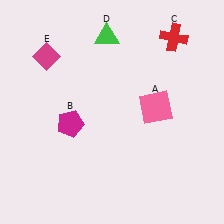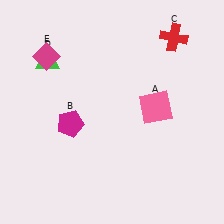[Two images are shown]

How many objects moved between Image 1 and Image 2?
1 object moved between the two images.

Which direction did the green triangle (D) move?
The green triangle (D) moved left.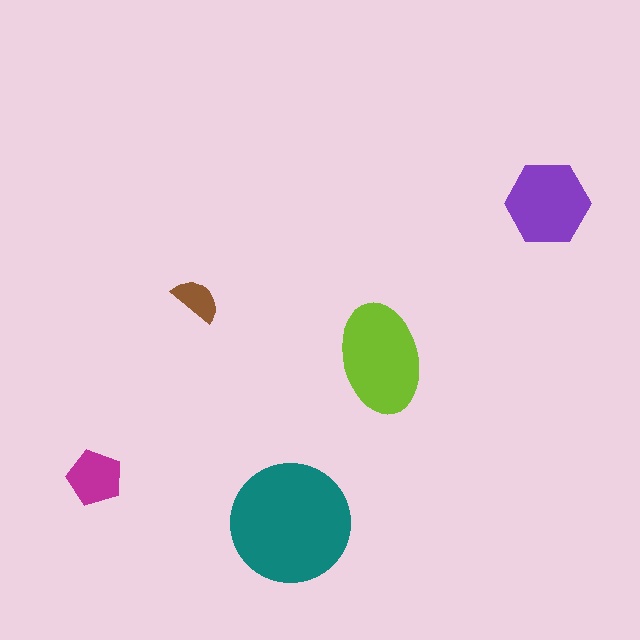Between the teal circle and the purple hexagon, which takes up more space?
The teal circle.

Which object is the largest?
The teal circle.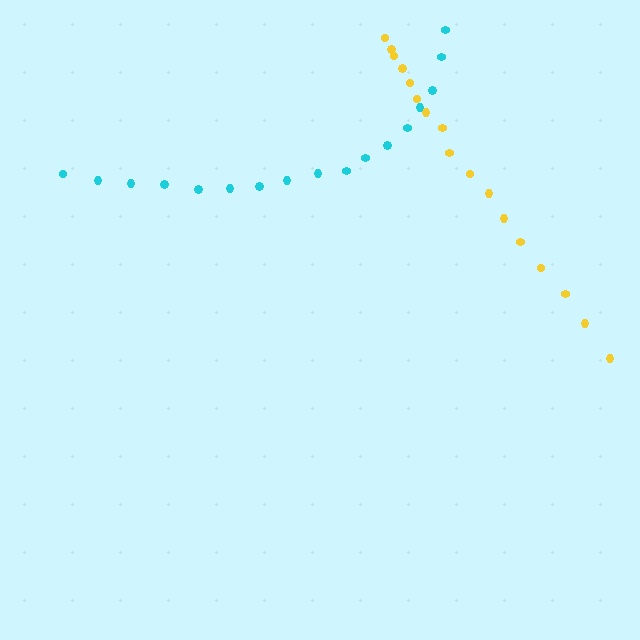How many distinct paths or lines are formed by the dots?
There are 2 distinct paths.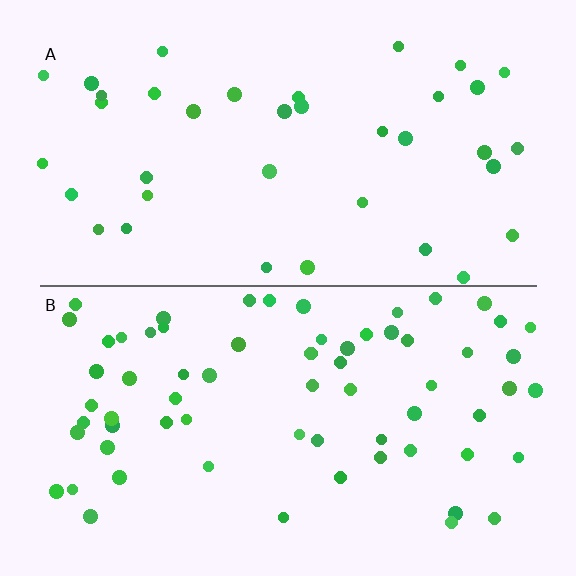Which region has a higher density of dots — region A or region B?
B (the bottom).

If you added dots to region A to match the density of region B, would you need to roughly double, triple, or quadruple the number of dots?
Approximately double.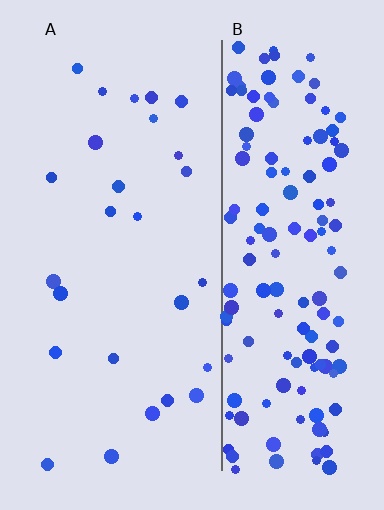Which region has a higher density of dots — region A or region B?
B (the right).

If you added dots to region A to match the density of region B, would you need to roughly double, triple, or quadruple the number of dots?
Approximately quadruple.